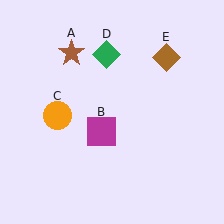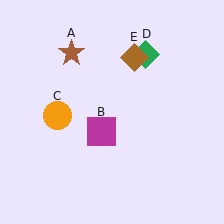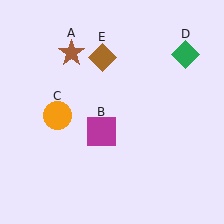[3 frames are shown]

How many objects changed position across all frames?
2 objects changed position: green diamond (object D), brown diamond (object E).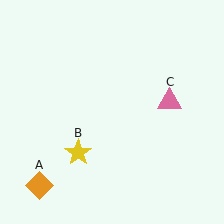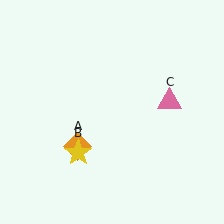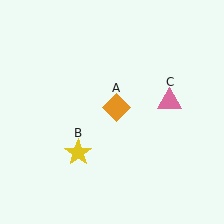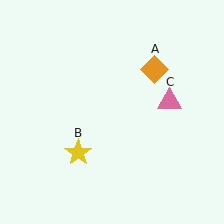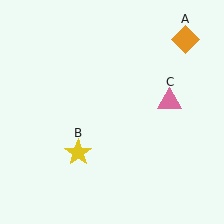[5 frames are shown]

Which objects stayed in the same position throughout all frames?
Yellow star (object B) and pink triangle (object C) remained stationary.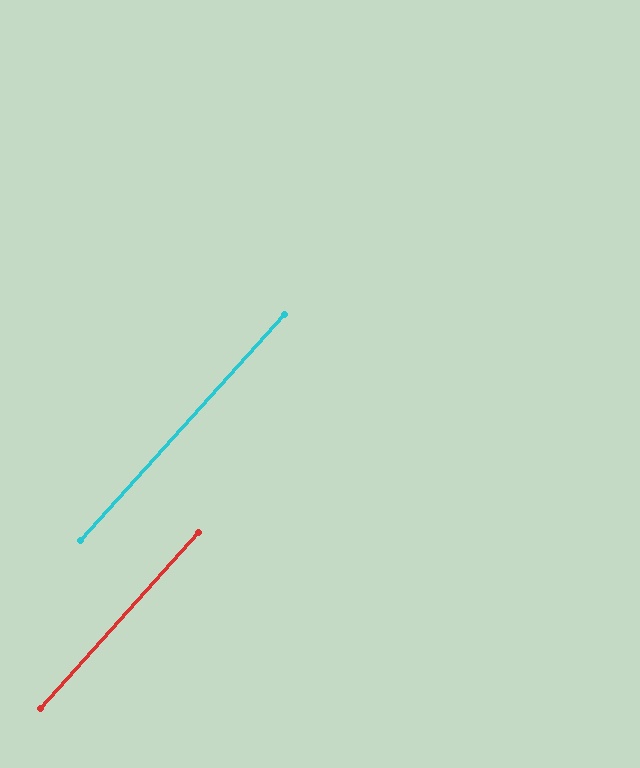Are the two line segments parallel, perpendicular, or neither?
Parallel — their directions differ by only 0.1°.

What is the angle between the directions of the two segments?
Approximately 0 degrees.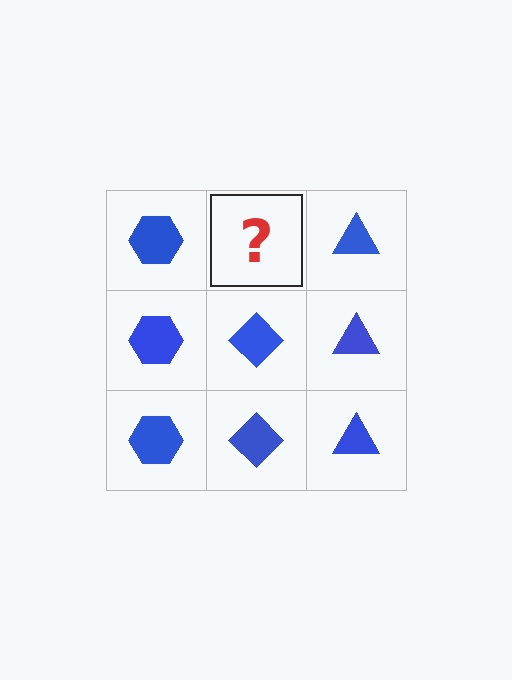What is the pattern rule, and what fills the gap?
The rule is that each column has a consistent shape. The gap should be filled with a blue diamond.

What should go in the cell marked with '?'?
The missing cell should contain a blue diamond.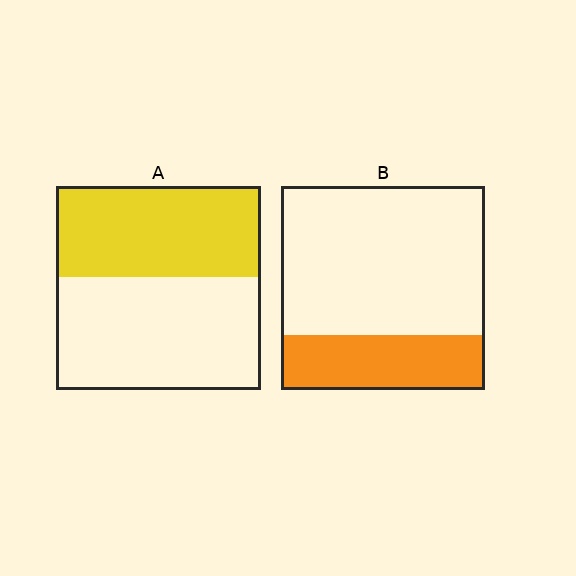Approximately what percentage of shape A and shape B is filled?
A is approximately 45% and B is approximately 25%.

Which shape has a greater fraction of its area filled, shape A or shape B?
Shape A.